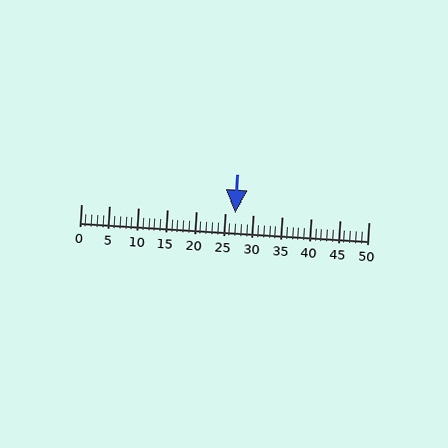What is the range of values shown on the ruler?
The ruler shows values from 0 to 50.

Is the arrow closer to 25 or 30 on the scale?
The arrow is closer to 25.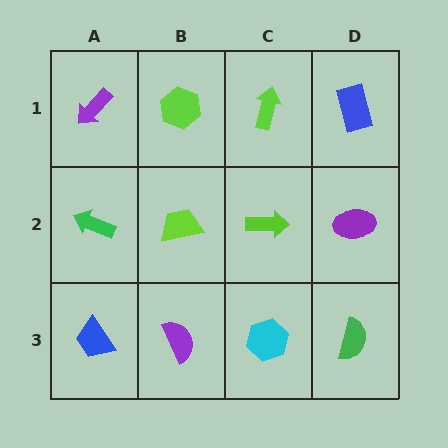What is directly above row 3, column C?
A lime arrow.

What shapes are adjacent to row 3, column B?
A lime trapezoid (row 2, column B), a blue trapezoid (row 3, column A), a cyan hexagon (row 3, column C).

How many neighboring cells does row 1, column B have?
3.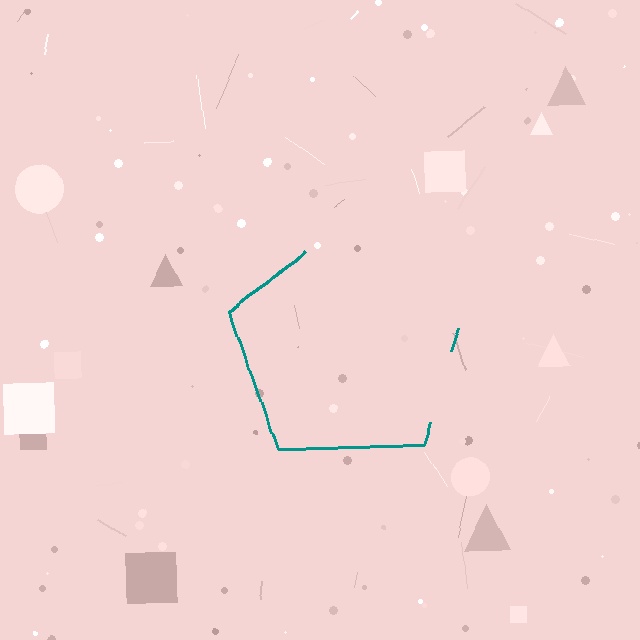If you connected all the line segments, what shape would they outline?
They would outline a pentagon.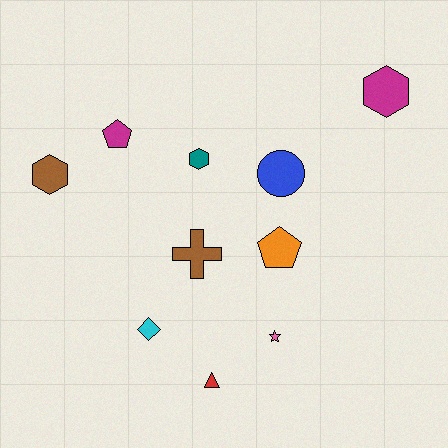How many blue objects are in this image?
There is 1 blue object.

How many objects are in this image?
There are 10 objects.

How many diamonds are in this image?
There is 1 diamond.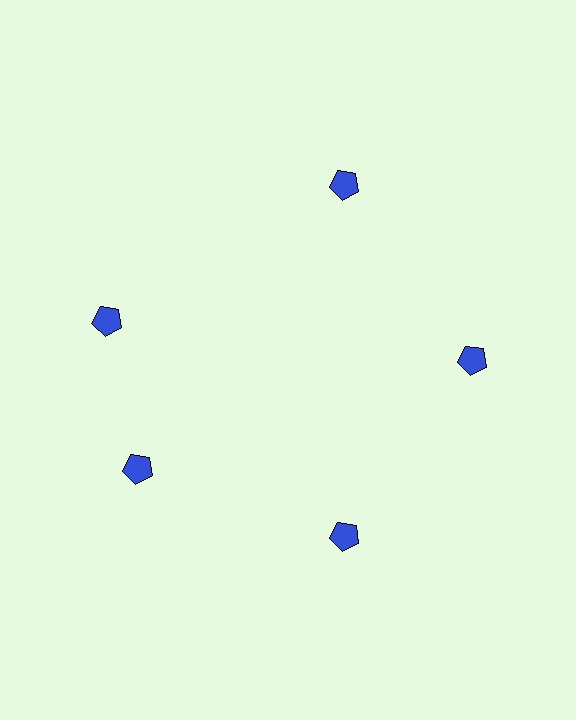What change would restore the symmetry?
The symmetry would be restored by rotating it back into even spacing with its neighbors so that all 5 pentagons sit at equal angles and equal distance from the center.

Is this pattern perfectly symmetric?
No. The 5 blue pentagons are arranged in a ring, but one element near the 10 o'clock position is rotated out of alignment along the ring, breaking the 5-fold rotational symmetry.